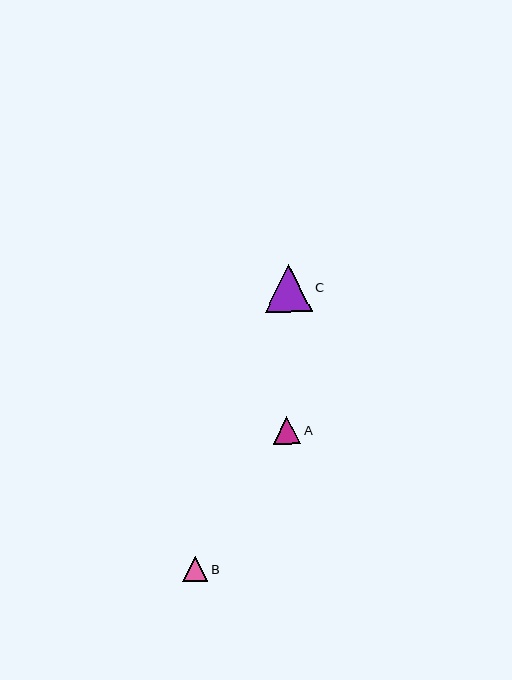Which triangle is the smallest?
Triangle B is the smallest with a size of approximately 25 pixels.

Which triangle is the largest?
Triangle C is the largest with a size of approximately 48 pixels.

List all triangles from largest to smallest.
From largest to smallest: C, A, B.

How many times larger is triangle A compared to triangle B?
Triangle A is approximately 1.1 times the size of triangle B.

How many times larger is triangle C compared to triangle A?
Triangle C is approximately 1.7 times the size of triangle A.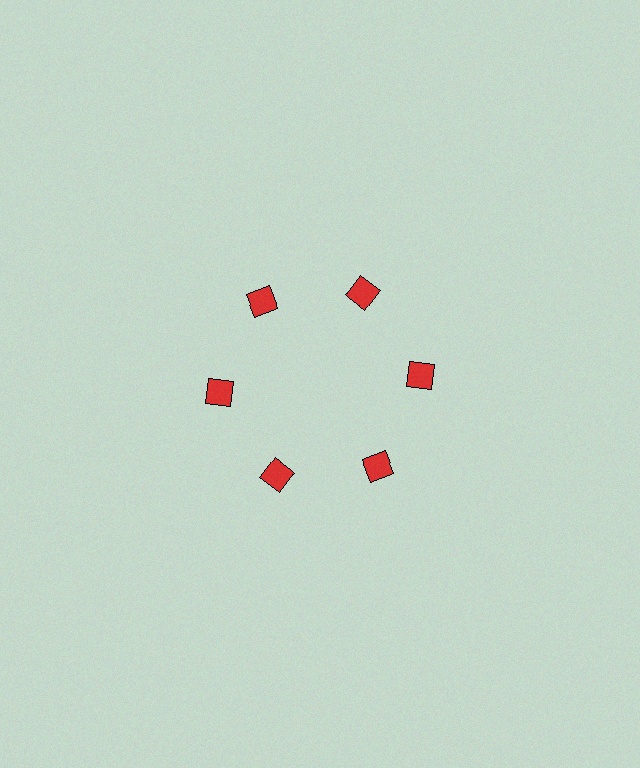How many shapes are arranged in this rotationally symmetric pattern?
There are 6 shapes, arranged in 6 groups of 1.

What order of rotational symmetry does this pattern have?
This pattern has 6-fold rotational symmetry.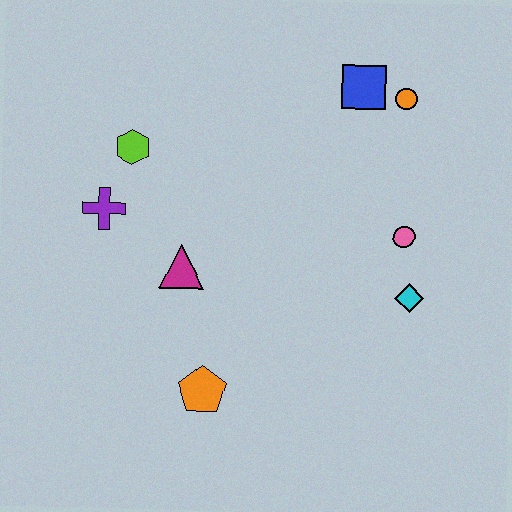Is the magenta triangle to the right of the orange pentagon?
No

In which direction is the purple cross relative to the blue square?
The purple cross is to the left of the blue square.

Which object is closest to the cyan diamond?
The pink circle is closest to the cyan diamond.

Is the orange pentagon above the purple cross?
No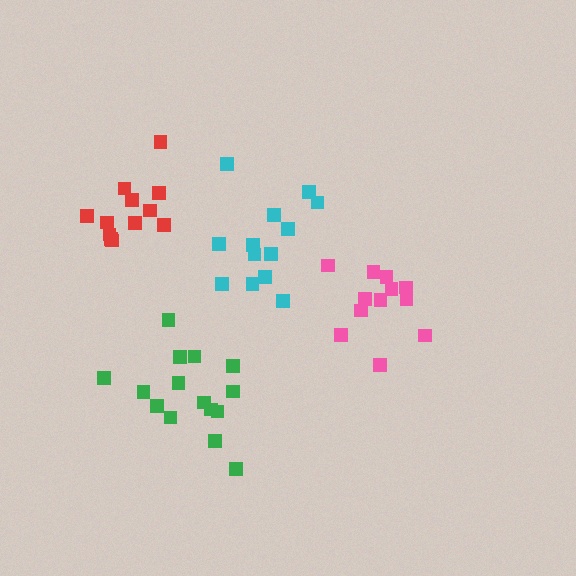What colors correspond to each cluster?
The clusters are colored: cyan, pink, green, red.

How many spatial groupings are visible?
There are 4 spatial groupings.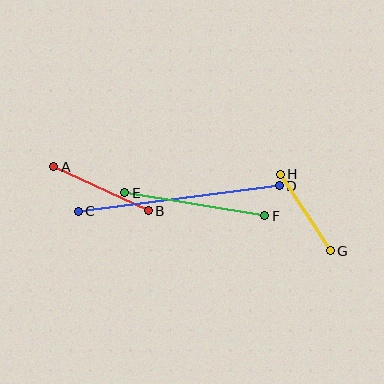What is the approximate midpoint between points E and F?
The midpoint is at approximately (195, 204) pixels.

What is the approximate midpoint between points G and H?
The midpoint is at approximately (305, 212) pixels.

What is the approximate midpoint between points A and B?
The midpoint is at approximately (101, 189) pixels.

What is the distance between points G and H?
The distance is approximately 92 pixels.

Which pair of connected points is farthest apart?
Points C and D are farthest apart.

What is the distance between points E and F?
The distance is approximately 142 pixels.